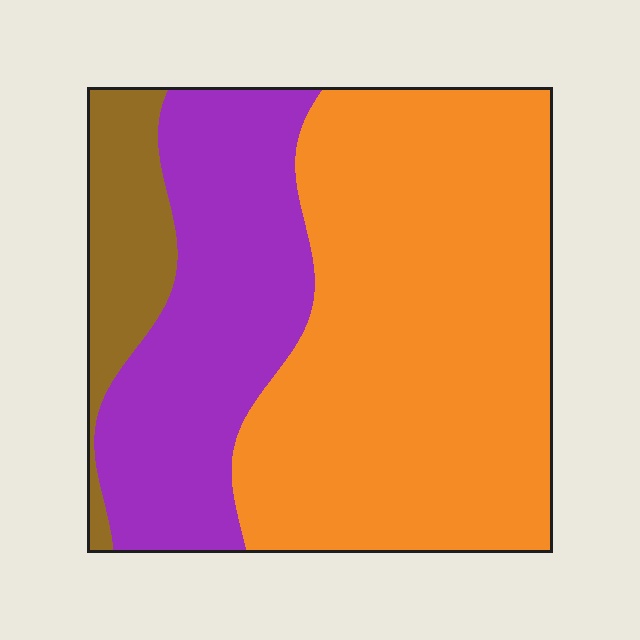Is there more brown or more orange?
Orange.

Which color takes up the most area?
Orange, at roughly 60%.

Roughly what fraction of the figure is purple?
Purple takes up about one third (1/3) of the figure.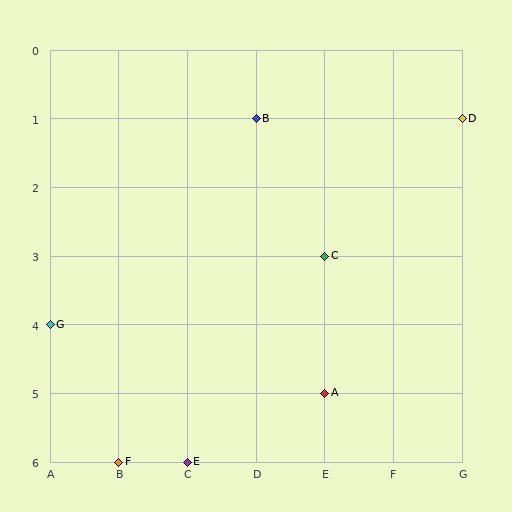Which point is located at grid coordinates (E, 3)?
Point C is at (E, 3).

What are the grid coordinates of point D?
Point D is at grid coordinates (G, 1).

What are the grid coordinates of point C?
Point C is at grid coordinates (E, 3).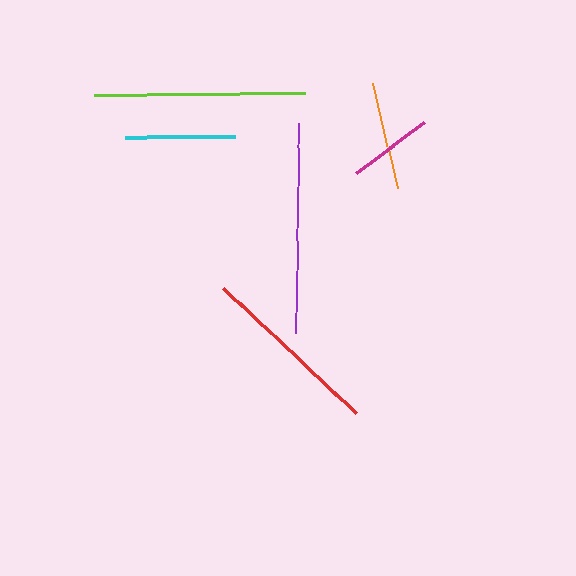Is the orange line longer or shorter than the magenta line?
The orange line is longer than the magenta line.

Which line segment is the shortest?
The magenta line is the shortest at approximately 86 pixels.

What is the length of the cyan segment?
The cyan segment is approximately 110 pixels long.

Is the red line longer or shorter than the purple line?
The purple line is longer than the red line.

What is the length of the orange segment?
The orange segment is approximately 108 pixels long.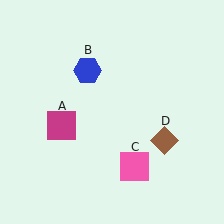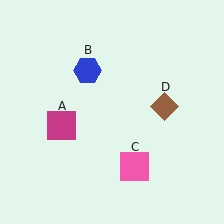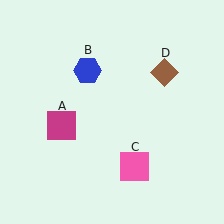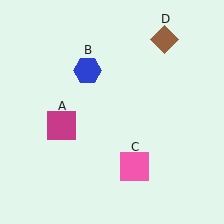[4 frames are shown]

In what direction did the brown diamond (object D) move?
The brown diamond (object D) moved up.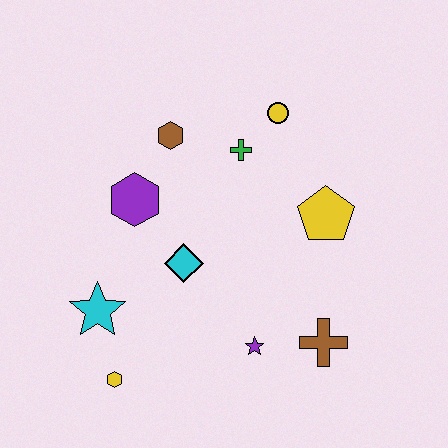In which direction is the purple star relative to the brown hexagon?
The purple star is below the brown hexagon.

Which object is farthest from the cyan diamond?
The yellow circle is farthest from the cyan diamond.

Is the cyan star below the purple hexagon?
Yes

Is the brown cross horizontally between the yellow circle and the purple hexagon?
No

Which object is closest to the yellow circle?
The green cross is closest to the yellow circle.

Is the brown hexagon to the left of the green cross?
Yes